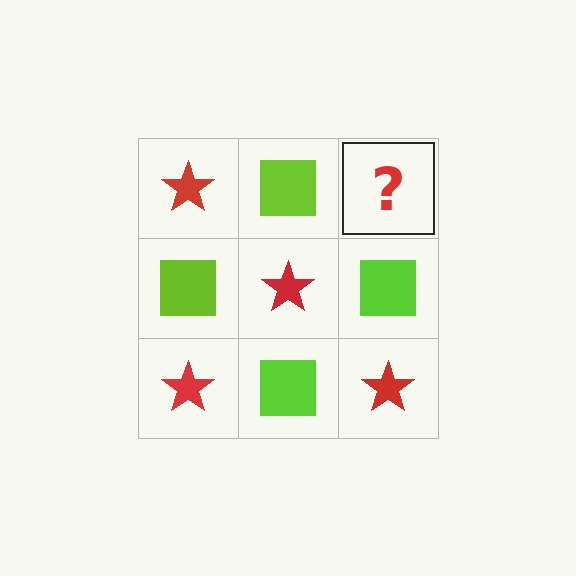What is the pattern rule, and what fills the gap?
The rule is that it alternates red star and lime square in a checkerboard pattern. The gap should be filled with a red star.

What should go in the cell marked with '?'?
The missing cell should contain a red star.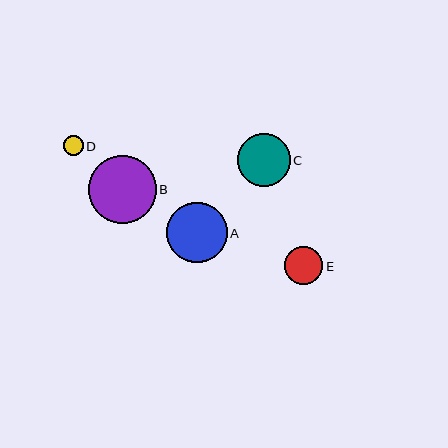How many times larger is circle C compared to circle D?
Circle C is approximately 2.7 times the size of circle D.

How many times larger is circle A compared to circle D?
Circle A is approximately 3.0 times the size of circle D.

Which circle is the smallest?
Circle D is the smallest with a size of approximately 20 pixels.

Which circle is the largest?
Circle B is the largest with a size of approximately 68 pixels.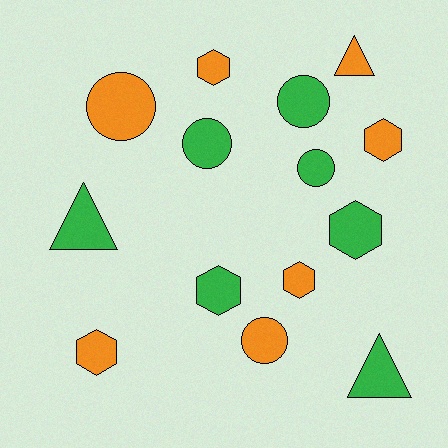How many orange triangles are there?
There is 1 orange triangle.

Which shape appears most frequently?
Hexagon, with 6 objects.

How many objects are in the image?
There are 14 objects.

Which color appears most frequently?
Orange, with 7 objects.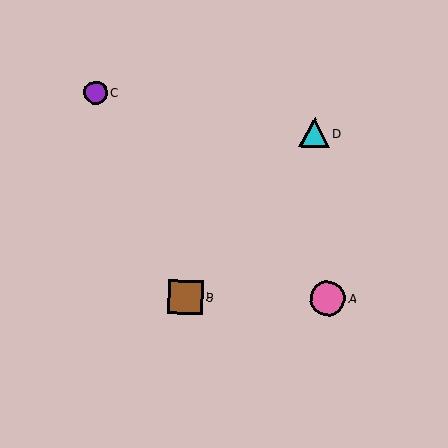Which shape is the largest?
The pink circle (labeled A) is the largest.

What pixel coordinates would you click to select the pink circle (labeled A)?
Click at (328, 298) to select the pink circle A.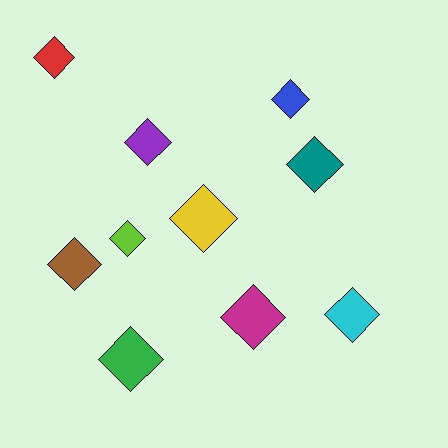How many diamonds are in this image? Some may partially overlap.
There are 10 diamonds.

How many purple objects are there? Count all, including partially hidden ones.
There is 1 purple object.